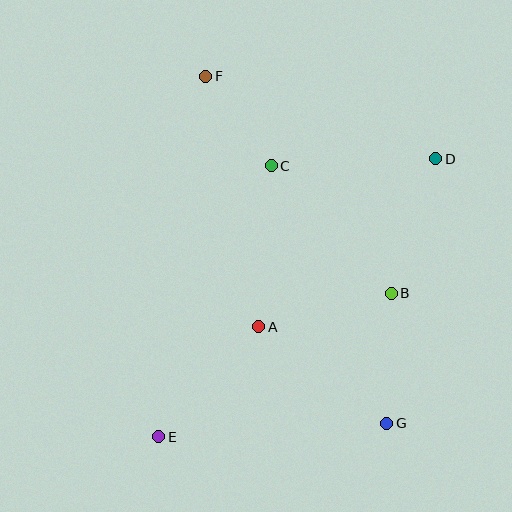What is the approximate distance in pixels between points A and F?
The distance between A and F is approximately 256 pixels.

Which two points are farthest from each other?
Points D and E are farthest from each other.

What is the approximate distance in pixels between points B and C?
The distance between B and C is approximately 175 pixels.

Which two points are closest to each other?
Points C and F are closest to each other.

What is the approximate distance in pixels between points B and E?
The distance between B and E is approximately 273 pixels.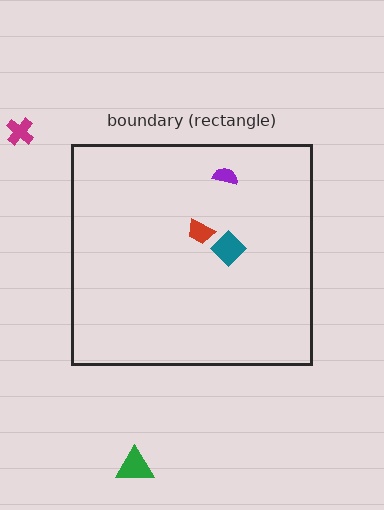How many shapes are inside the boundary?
3 inside, 2 outside.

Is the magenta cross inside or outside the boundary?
Outside.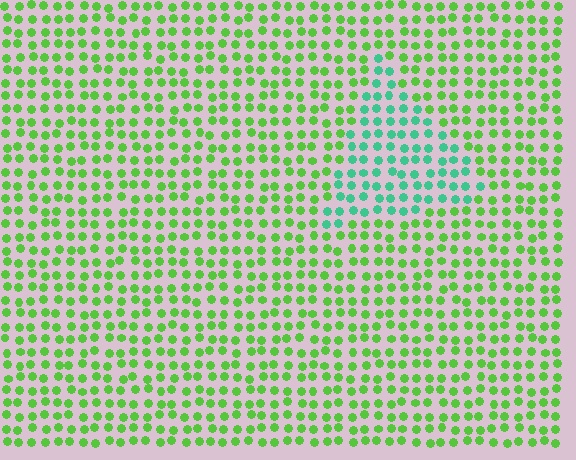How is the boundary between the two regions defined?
The boundary is defined purely by a slight shift in hue (about 47 degrees). Spacing, size, and orientation are identical on both sides.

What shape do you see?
I see a triangle.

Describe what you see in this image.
The image is filled with small lime elements in a uniform arrangement. A triangle-shaped region is visible where the elements are tinted to a slightly different hue, forming a subtle color boundary.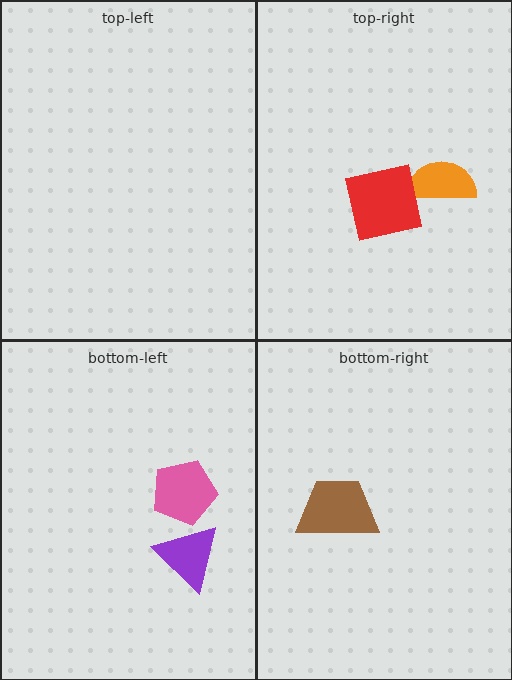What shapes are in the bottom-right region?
The brown trapezoid.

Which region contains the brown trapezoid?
The bottom-right region.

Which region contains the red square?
The top-right region.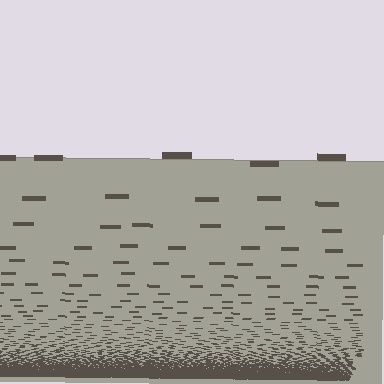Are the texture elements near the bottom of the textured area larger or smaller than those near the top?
Smaller. The gradient is inverted — elements near the bottom are smaller and denser.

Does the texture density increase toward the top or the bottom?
Density increases toward the bottom.